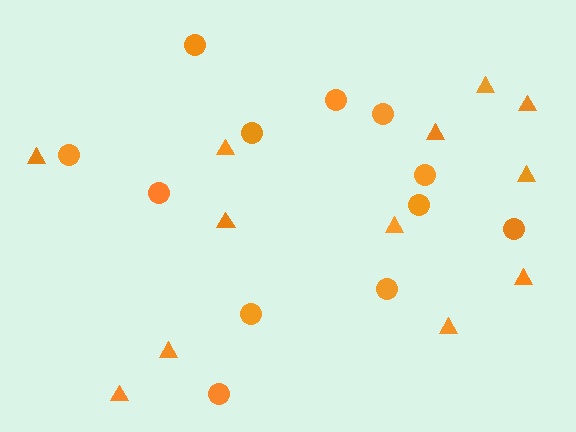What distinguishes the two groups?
There are 2 groups: one group of triangles (12) and one group of circles (12).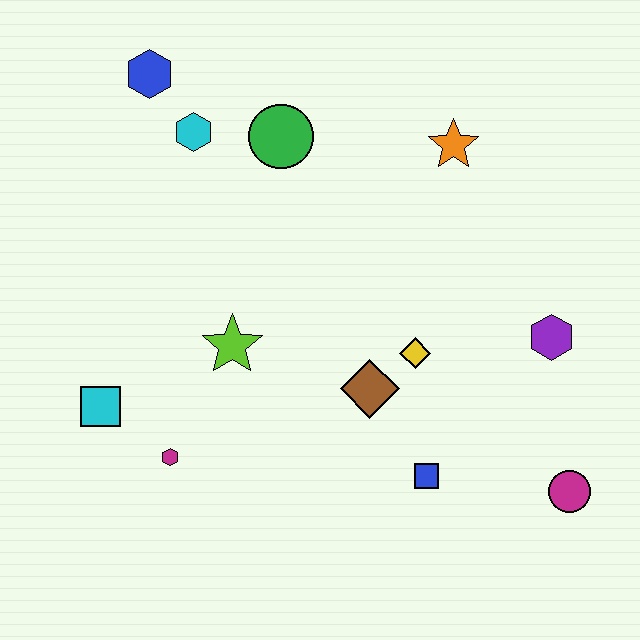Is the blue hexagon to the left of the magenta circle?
Yes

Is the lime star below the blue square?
No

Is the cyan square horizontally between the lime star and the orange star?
No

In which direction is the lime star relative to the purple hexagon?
The lime star is to the left of the purple hexagon.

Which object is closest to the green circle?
The cyan hexagon is closest to the green circle.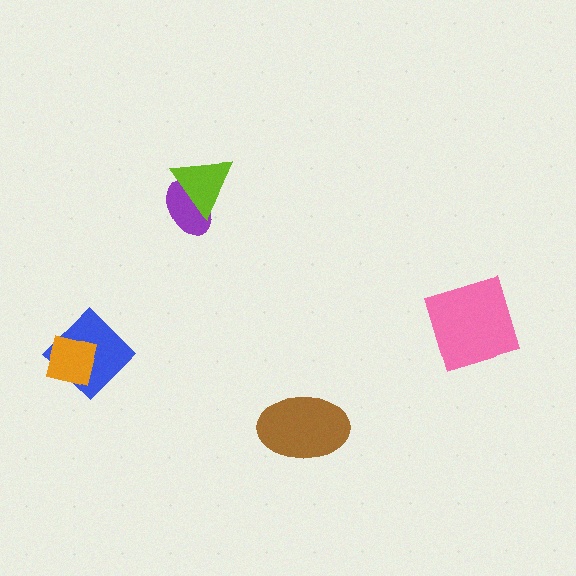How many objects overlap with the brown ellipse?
0 objects overlap with the brown ellipse.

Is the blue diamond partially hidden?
Yes, it is partially covered by another shape.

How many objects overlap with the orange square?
1 object overlaps with the orange square.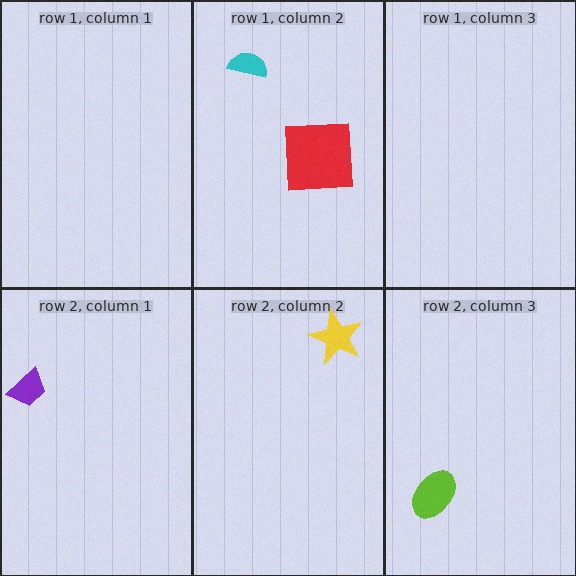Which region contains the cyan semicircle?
The row 1, column 2 region.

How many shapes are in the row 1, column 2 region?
2.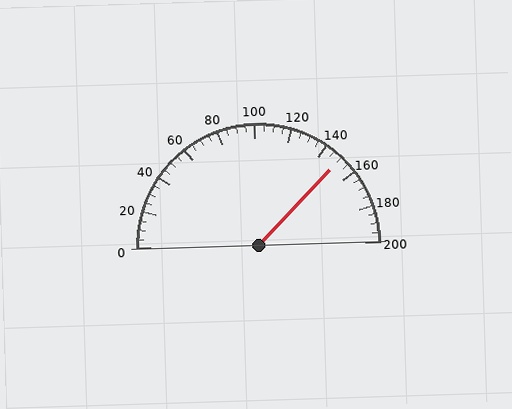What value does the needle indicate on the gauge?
The needle indicates approximately 150.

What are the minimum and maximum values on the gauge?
The gauge ranges from 0 to 200.